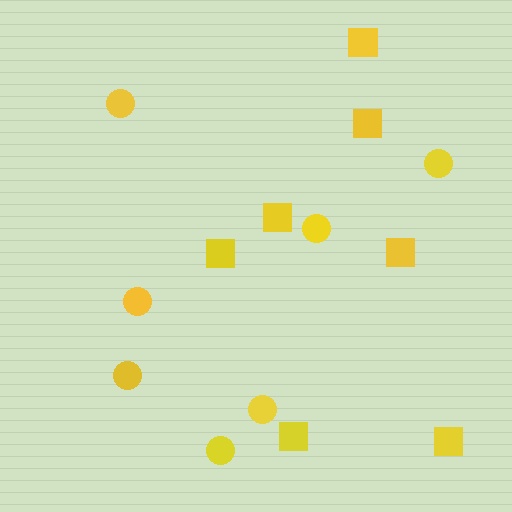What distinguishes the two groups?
There are 2 groups: one group of squares (7) and one group of circles (7).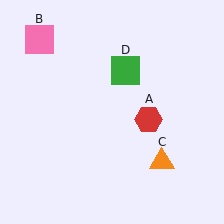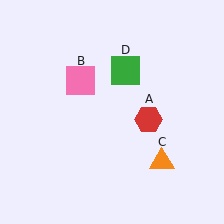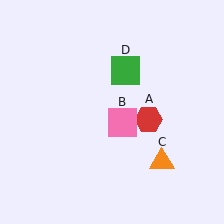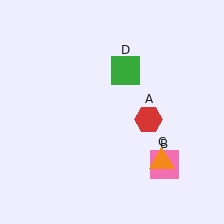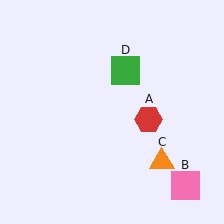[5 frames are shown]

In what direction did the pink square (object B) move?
The pink square (object B) moved down and to the right.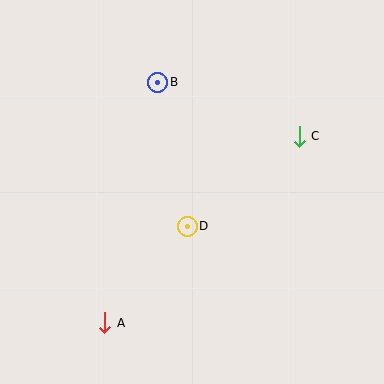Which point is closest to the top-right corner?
Point C is closest to the top-right corner.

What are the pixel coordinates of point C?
Point C is at (299, 136).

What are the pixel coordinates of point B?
Point B is at (158, 82).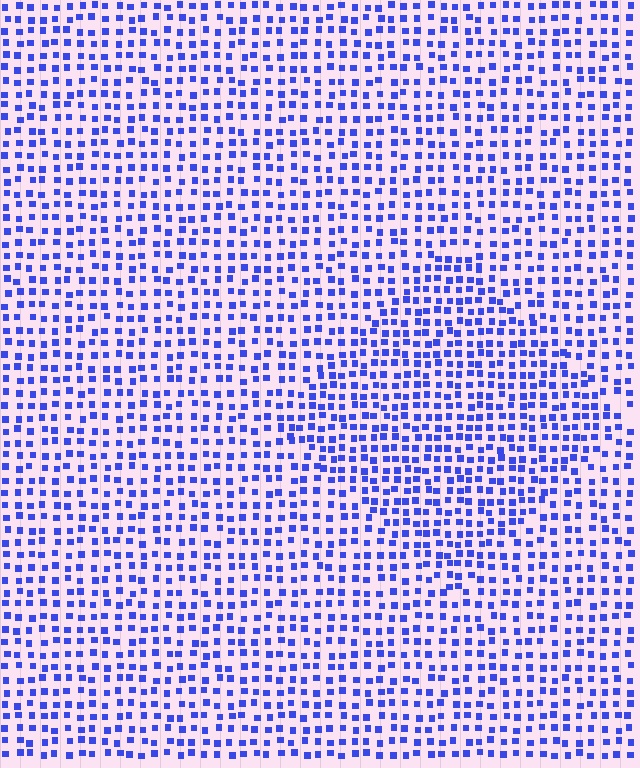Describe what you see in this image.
The image contains small blue elements arranged at two different densities. A diamond-shaped region is visible where the elements are more densely packed than the surrounding area.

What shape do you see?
I see a diamond.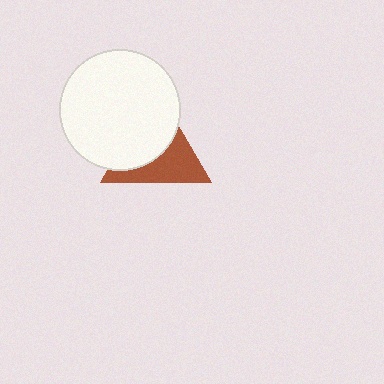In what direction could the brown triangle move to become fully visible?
The brown triangle could move toward the lower-right. That would shift it out from behind the white circle entirely.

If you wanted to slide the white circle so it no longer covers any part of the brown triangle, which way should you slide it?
Slide it toward the upper-left — that is the most direct way to separate the two shapes.